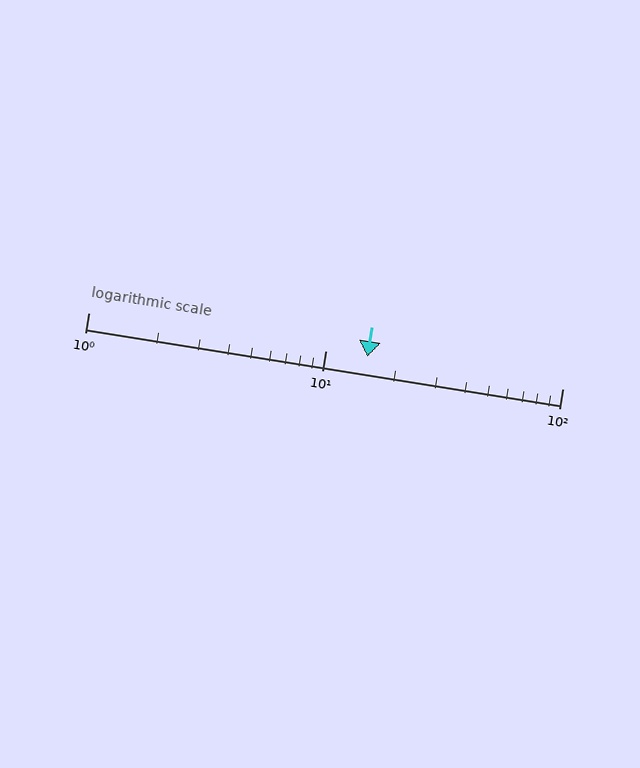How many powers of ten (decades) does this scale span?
The scale spans 2 decades, from 1 to 100.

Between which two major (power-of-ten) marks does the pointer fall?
The pointer is between 10 and 100.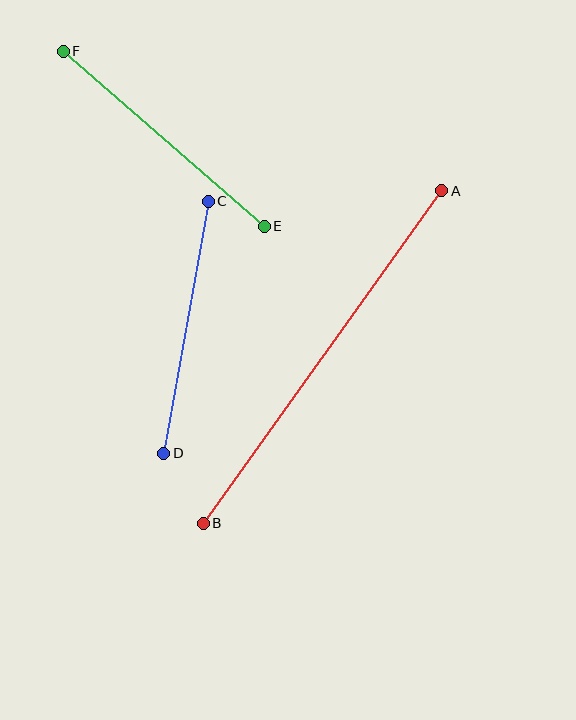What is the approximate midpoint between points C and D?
The midpoint is at approximately (186, 327) pixels.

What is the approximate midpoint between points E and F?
The midpoint is at approximately (164, 139) pixels.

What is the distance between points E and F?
The distance is approximately 267 pixels.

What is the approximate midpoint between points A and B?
The midpoint is at approximately (322, 357) pixels.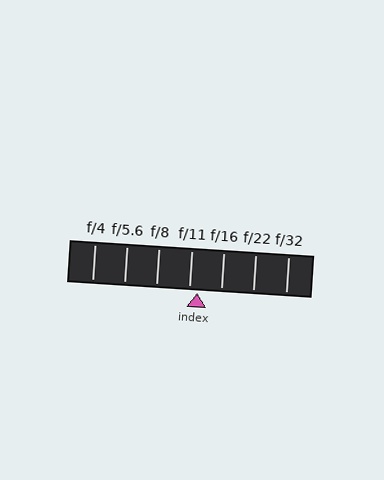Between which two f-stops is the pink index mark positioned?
The index mark is between f/11 and f/16.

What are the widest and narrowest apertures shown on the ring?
The widest aperture shown is f/4 and the narrowest is f/32.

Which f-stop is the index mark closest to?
The index mark is closest to f/11.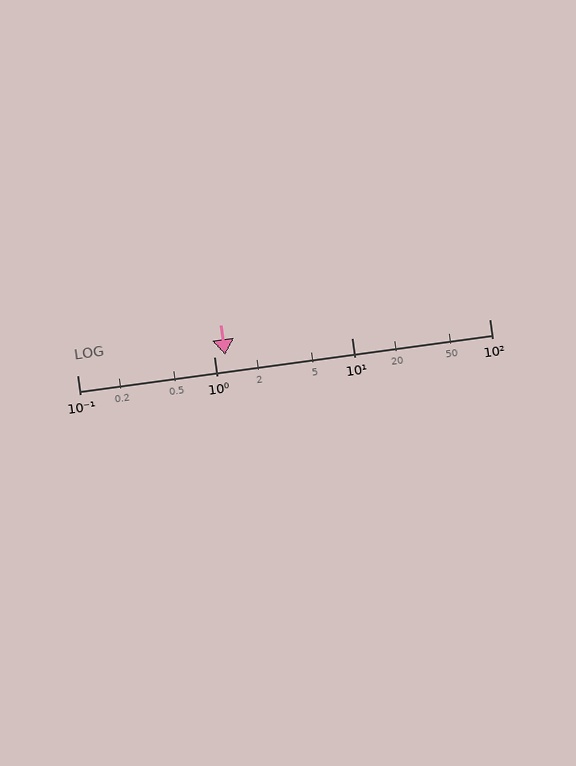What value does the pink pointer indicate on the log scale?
The pointer indicates approximately 1.2.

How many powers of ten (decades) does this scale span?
The scale spans 3 decades, from 0.1 to 100.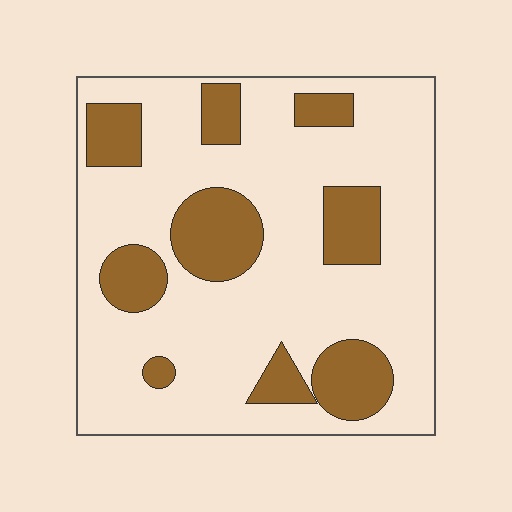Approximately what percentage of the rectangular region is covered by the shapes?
Approximately 25%.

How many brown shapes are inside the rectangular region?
9.